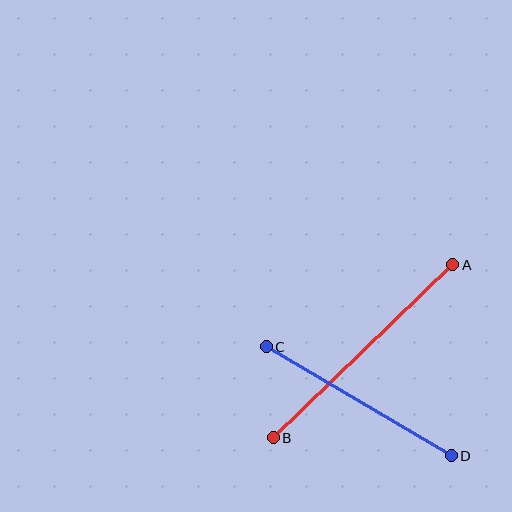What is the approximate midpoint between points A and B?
The midpoint is at approximately (363, 351) pixels.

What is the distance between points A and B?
The distance is approximately 249 pixels.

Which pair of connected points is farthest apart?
Points A and B are farthest apart.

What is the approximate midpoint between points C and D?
The midpoint is at approximately (359, 401) pixels.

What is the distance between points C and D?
The distance is approximately 215 pixels.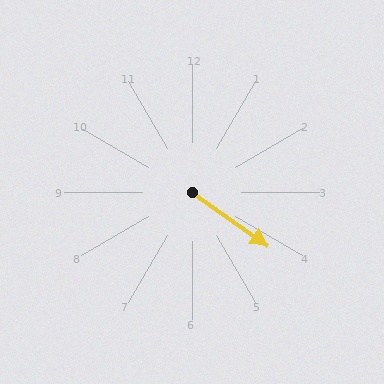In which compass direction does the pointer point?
Southeast.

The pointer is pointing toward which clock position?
Roughly 4 o'clock.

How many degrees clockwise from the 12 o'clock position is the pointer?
Approximately 125 degrees.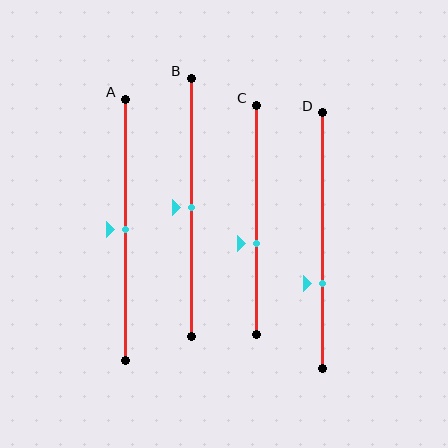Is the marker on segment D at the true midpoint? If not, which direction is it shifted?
No, the marker on segment D is shifted downward by about 17% of the segment length.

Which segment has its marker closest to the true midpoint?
Segment A has its marker closest to the true midpoint.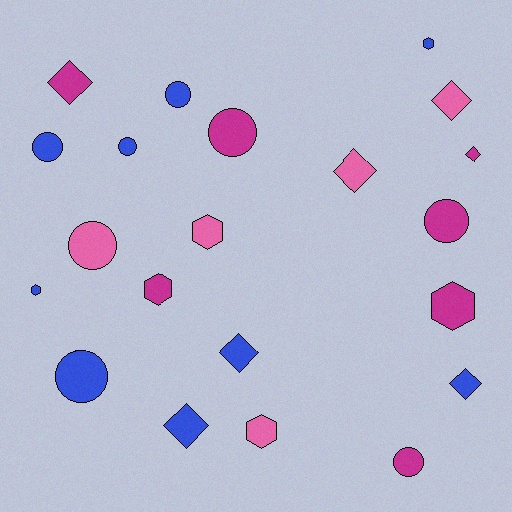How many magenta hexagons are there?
There are 2 magenta hexagons.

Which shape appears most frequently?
Circle, with 8 objects.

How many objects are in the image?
There are 21 objects.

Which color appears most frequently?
Blue, with 9 objects.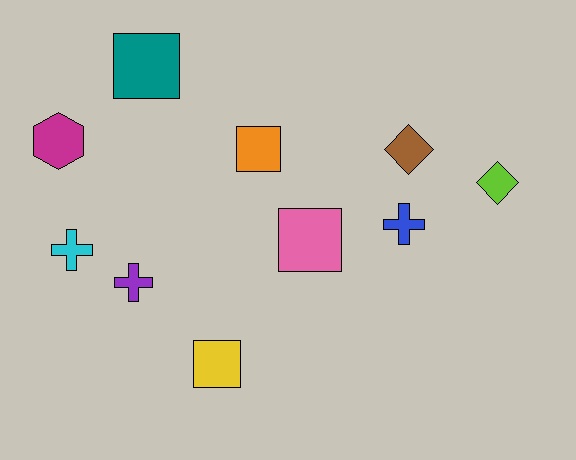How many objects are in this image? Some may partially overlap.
There are 10 objects.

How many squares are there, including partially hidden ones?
There are 4 squares.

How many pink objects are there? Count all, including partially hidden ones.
There is 1 pink object.